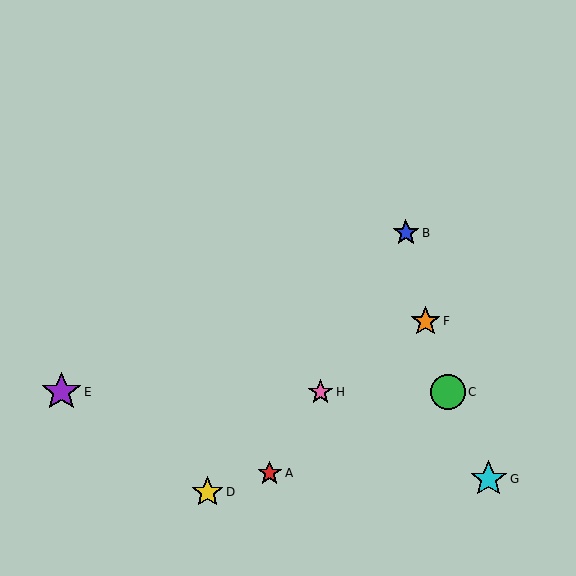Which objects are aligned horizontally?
Objects C, E, H are aligned horizontally.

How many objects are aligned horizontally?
3 objects (C, E, H) are aligned horizontally.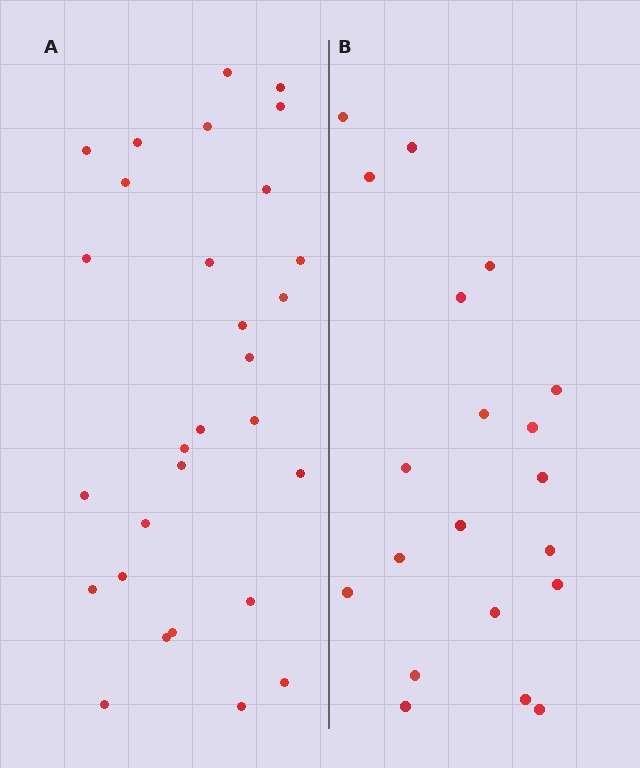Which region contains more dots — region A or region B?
Region A (the left region) has more dots.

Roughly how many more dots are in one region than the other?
Region A has roughly 8 or so more dots than region B.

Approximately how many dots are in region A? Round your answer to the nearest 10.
About 30 dots. (The exact count is 29, which rounds to 30.)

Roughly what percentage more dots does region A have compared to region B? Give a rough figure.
About 45% more.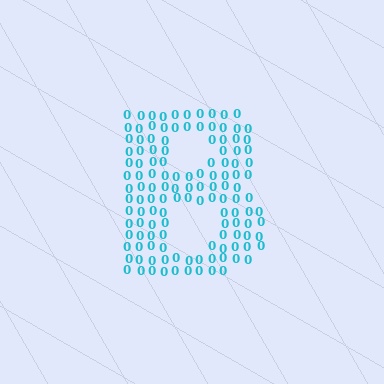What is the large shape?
The large shape is the letter B.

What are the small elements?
The small elements are digit 0's.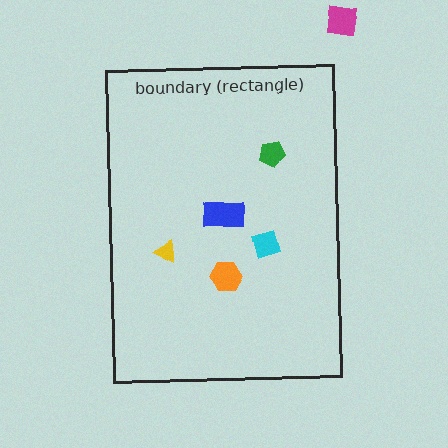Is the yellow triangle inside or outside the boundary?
Inside.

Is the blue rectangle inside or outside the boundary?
Inside.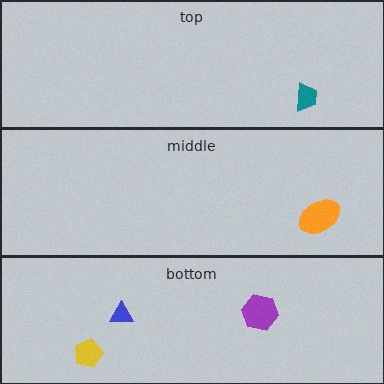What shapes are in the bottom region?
The blue triangle, the purple hexagon, the yellow pentagon.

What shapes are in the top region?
The teal trapezoid.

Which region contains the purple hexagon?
The bottom region.